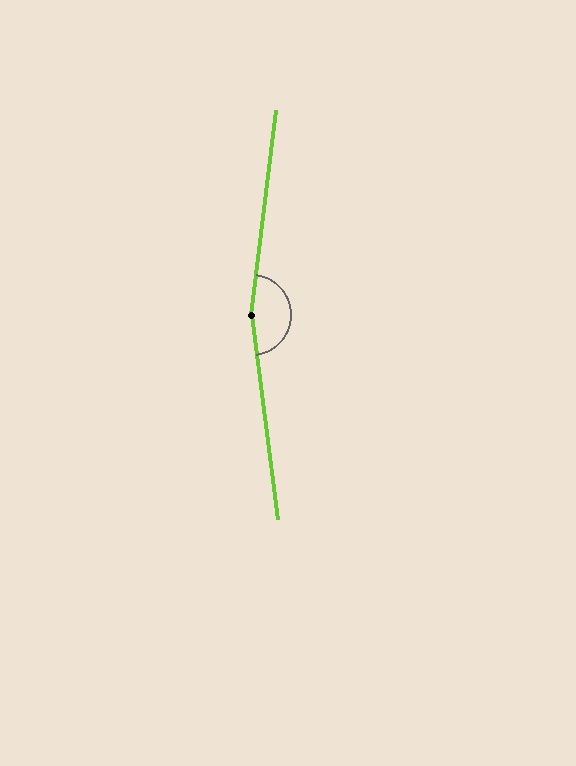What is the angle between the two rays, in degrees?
Approximately 166 degrees.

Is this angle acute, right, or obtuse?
It is obtuse.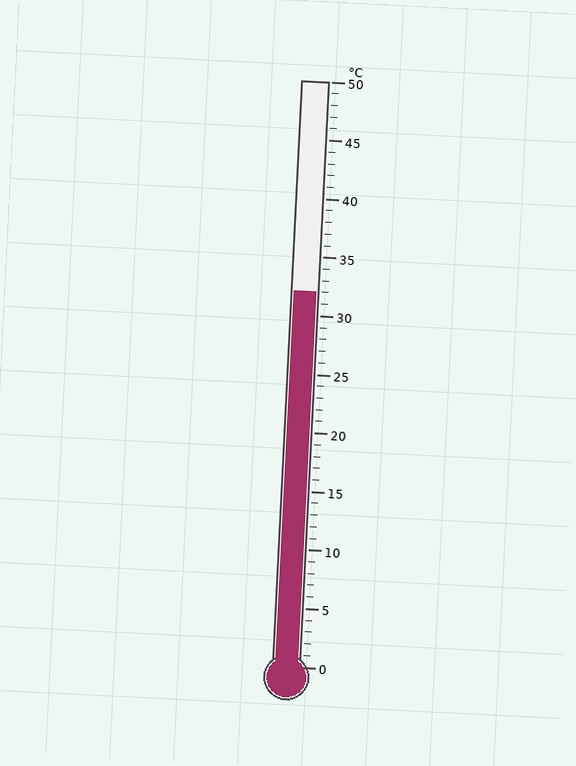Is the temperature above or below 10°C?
The temperature is above 10°C.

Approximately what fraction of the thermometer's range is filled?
The thermometer is filled to approximately 65% of its range.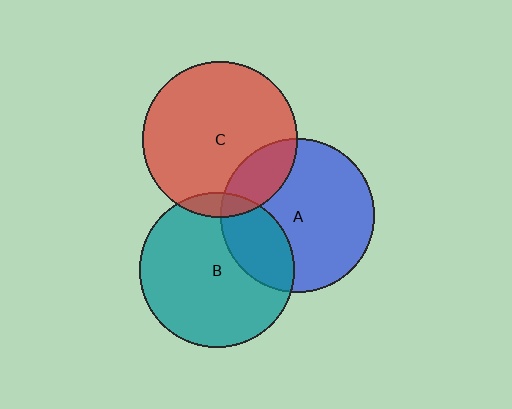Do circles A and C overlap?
Yes.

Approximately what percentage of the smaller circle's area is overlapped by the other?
Approximately 20%.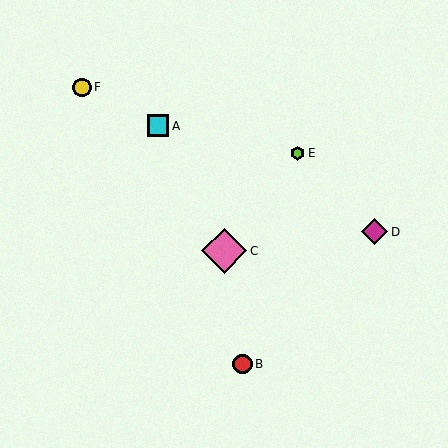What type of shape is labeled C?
Shape C is a pink diamond.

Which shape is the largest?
The pink diamond (labeled C) is the largest.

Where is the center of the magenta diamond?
The center of the magenta diamond is at (375, 232).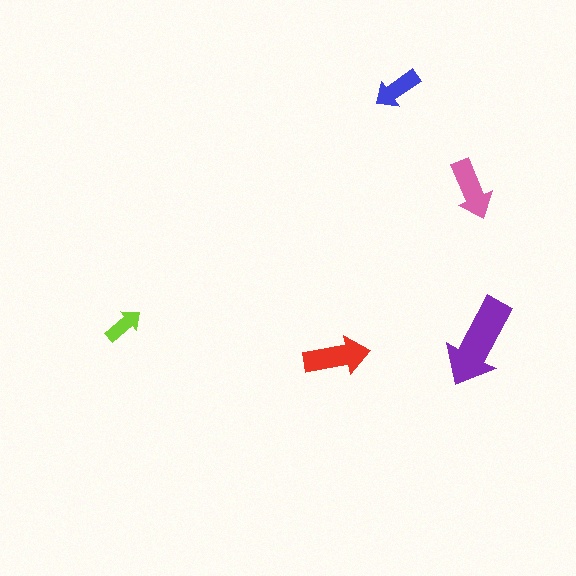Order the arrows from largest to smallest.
the purple one, the red one, the pink one, the blue one, the lime one.